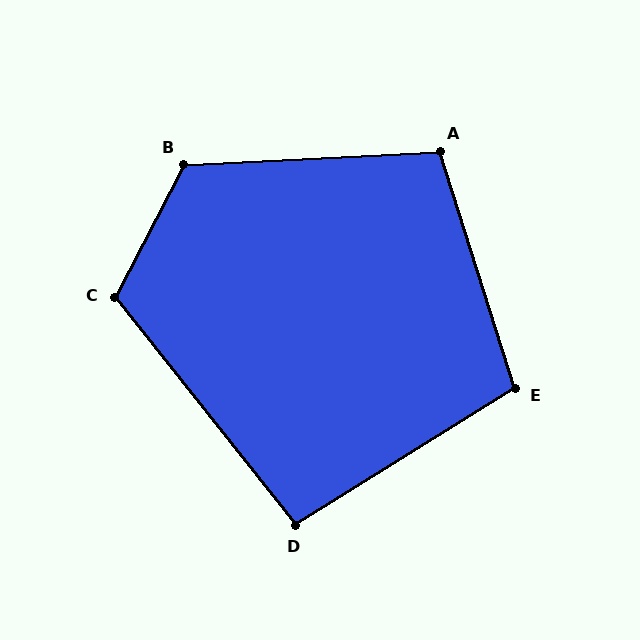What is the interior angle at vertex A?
Approximately 105 degrees (obtuse).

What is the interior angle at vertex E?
Approximately 104 degrees (obtuse).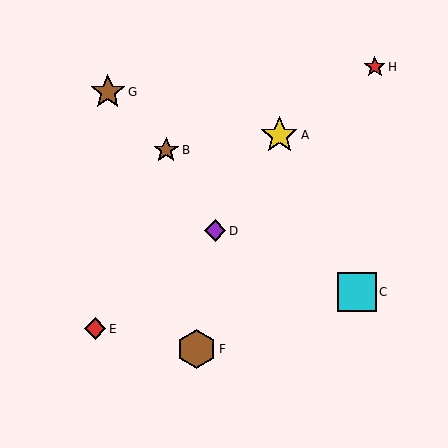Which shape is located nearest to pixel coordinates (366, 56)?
The red star (labeled H) at (375, 67) is nearest to that location.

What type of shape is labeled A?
Shape A is a yellow star.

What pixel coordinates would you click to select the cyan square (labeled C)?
Click at (357, 292) to select the cyan square C.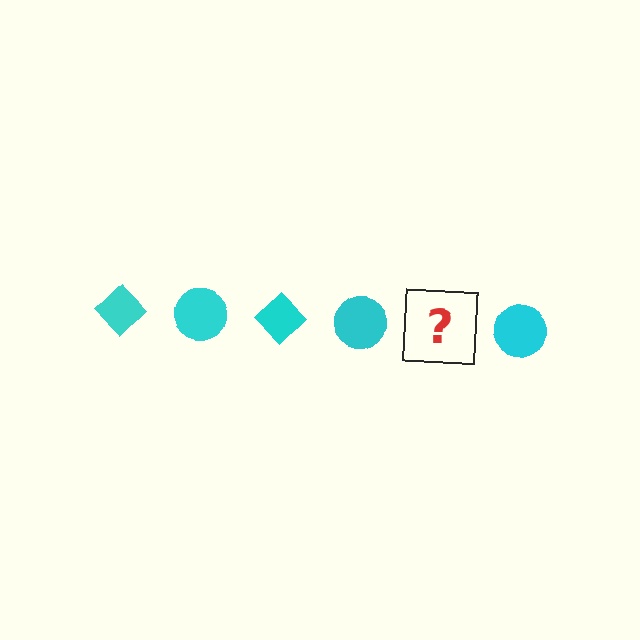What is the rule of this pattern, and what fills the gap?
The rule is that the pattern cycles through diamond, circle shapes in cyan. The gap should be filled with a cyan diamond.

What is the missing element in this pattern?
The missing element is a cyan diamond.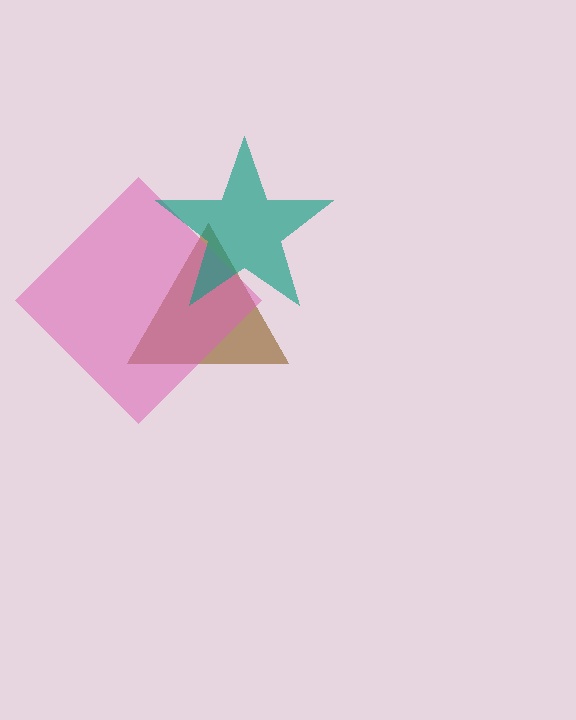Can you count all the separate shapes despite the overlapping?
Yes, there are 3 separate shapes.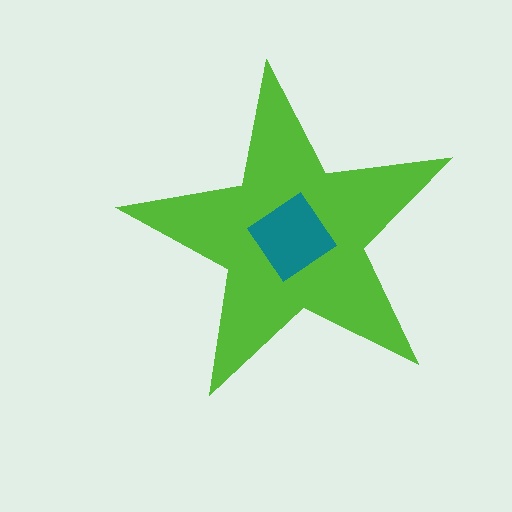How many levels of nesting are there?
2.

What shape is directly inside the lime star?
The teal diamond.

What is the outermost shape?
The lime star.